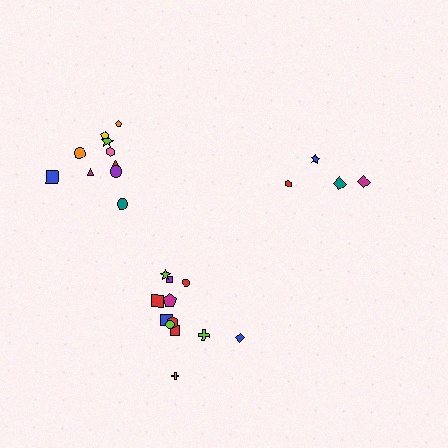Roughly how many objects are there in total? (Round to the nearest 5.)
Roughly 25 objects in total.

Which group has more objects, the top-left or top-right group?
The top-left group.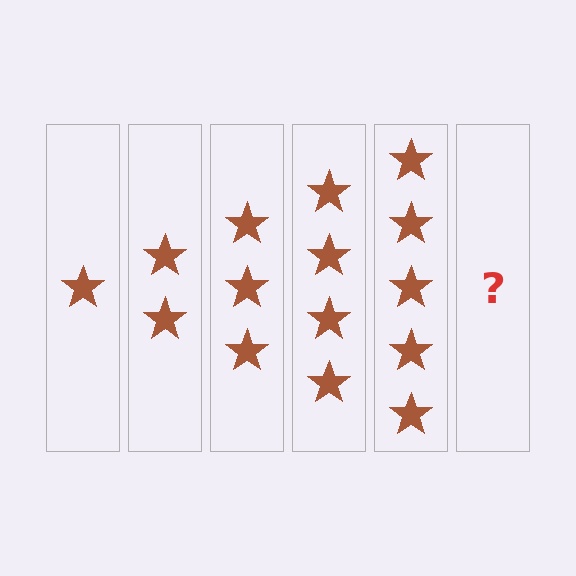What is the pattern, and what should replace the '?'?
The pattern is that each step adds one more star. The '?' should be 6 stars.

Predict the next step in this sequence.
The next step is 6 stars.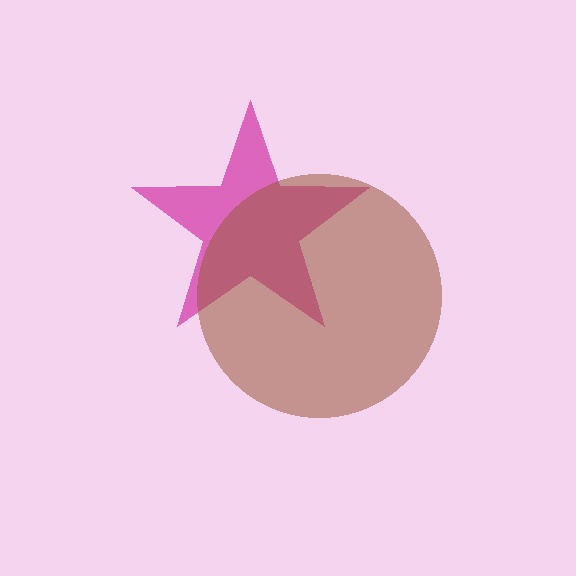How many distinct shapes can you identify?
There are 2 distinct shapes: a magenta star, a brown circle.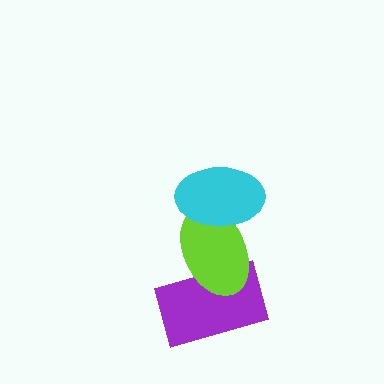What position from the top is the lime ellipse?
The lime ellipse is 2nd from the top.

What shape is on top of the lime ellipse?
The cyan ellipse is on top of the lime ellipse.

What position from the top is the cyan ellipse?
The cyan ellipse is 1st from the top.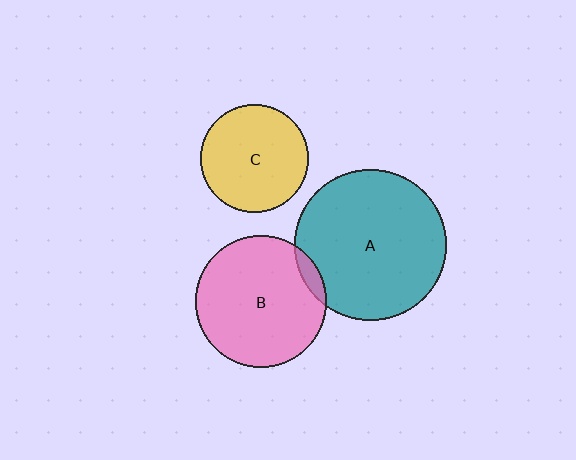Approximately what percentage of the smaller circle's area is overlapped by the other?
Approximately 5%.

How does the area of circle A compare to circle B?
Approximately 1.3 times.